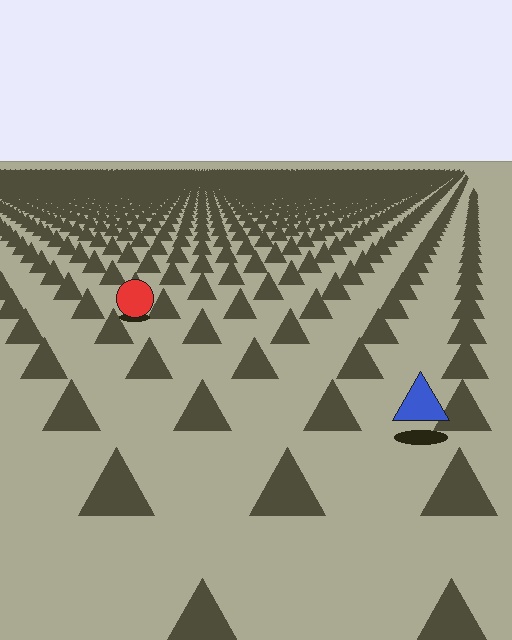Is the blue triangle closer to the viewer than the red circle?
Yes. The blue triangle is closer — you can tell from the texture gradient: the ground texture is coarser near it.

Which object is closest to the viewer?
The blue triangle is closest. The texture marks near it are larger and more spread out.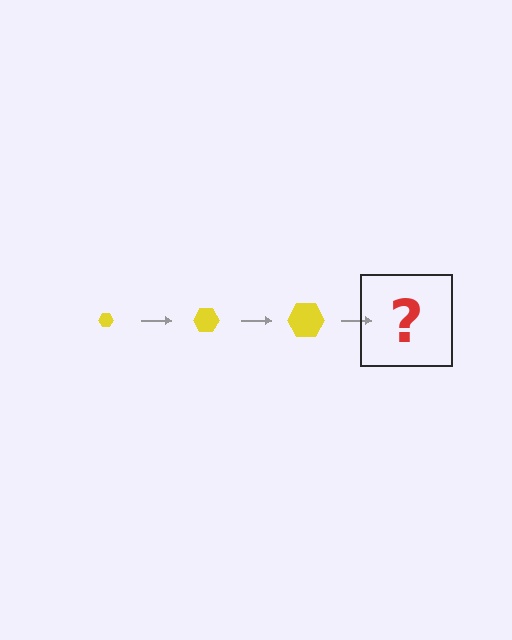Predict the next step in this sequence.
The next step is a yellow hexagon, larger than the previous one.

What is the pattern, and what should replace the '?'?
The pattern is that the hexagon gets progressively larger each step. The '?' should be a yellow hexagon, larger than the previous one.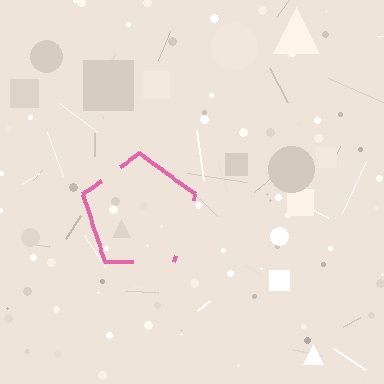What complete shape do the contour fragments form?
The contour fragments form a pentagon.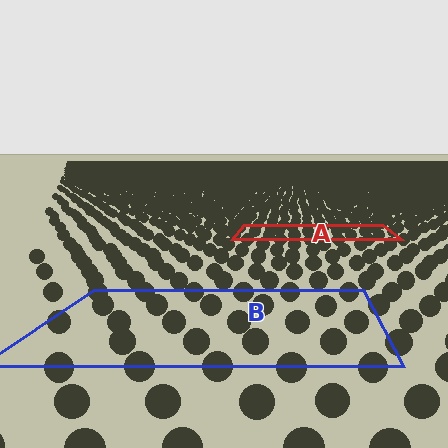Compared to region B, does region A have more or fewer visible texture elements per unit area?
Region A has more texture elements per unit area — they are packed more densely because it is farther away.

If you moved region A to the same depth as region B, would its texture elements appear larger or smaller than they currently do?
They would appear larger. At a closer depth, the same texture elements are projected at a bigger on-screen size.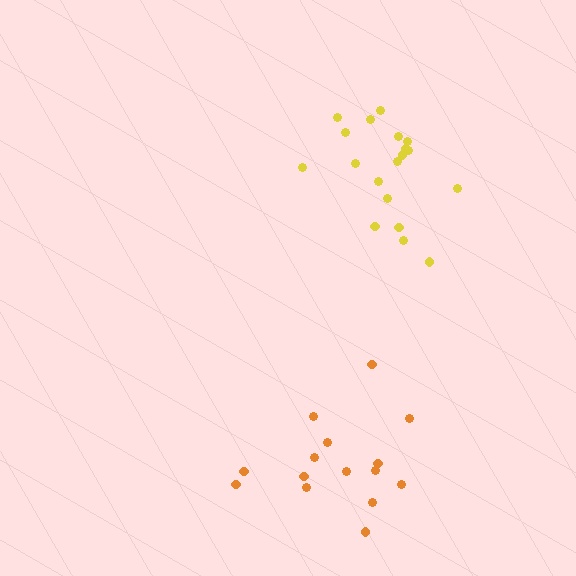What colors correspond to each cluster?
The clusters are colored: orange, yellow.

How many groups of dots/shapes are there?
There are 2 groups.